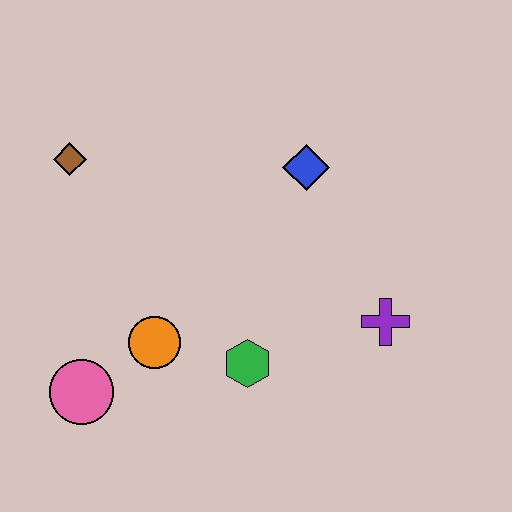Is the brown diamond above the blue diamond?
Yes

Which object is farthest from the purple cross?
The brown diamond is farthest from the purple cross.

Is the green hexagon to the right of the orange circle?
Yes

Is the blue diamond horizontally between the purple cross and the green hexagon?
Yes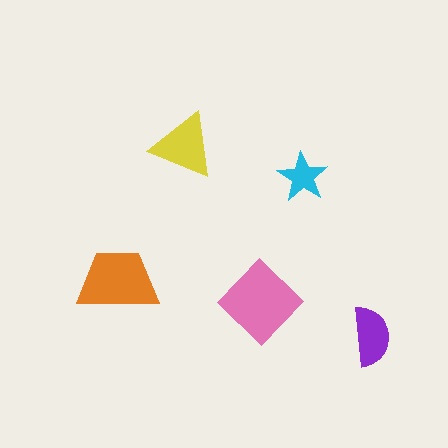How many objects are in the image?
There are 5 objects in the image.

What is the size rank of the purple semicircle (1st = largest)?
4th.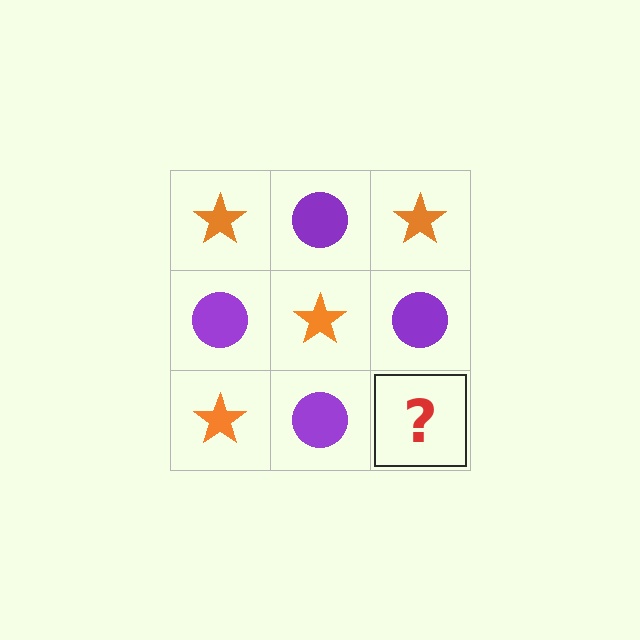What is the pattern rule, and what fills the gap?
The rule is that it alternates orange star and purple circle in a checkerboard pattern. The gap should be filled with an orange star.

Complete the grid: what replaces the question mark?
The question mark should be replaced with an orange star.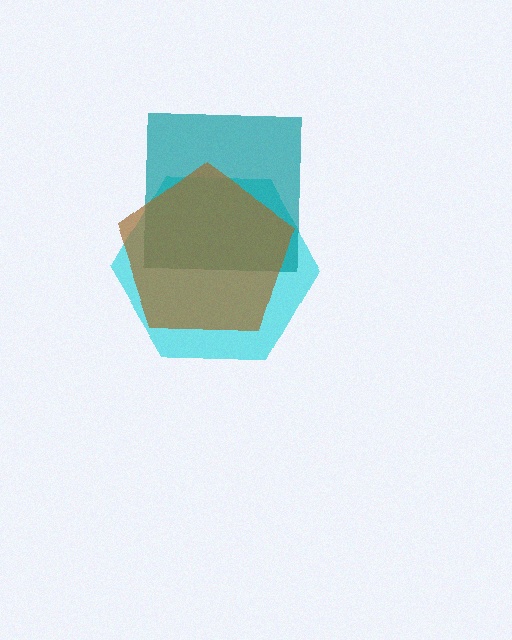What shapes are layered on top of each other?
The layered shapes are: a cyan hexagon, a teal square, a brown pentagon.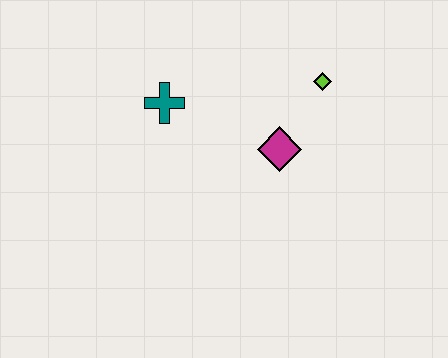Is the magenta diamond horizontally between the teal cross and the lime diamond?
Yes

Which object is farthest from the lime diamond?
The teal cross is farthest from the lime diamond.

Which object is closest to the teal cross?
The magenta diamond is closest to the teal cross.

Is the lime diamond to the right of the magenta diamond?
Yes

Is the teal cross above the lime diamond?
No